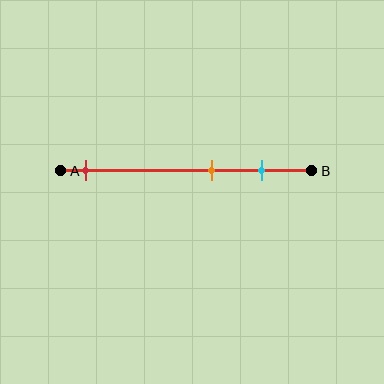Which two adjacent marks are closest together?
The orange and cyan marks are the closest adjacent pair.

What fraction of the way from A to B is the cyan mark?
The cyan mark is approximately 80% (0.8) of the way from A to B.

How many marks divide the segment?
There are 3 marks dividing the segment.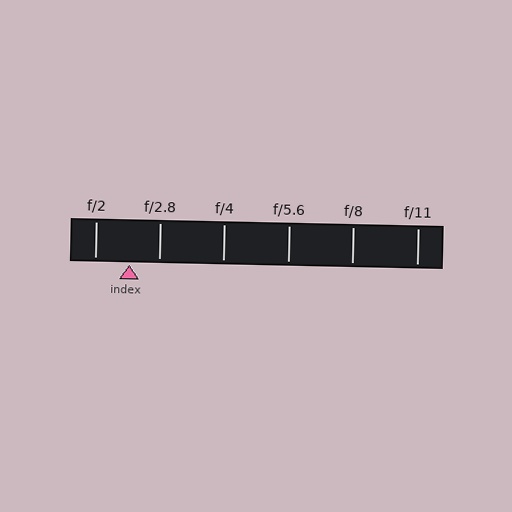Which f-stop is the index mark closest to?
The index mark is closest to f/2.8.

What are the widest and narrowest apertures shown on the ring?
The widest aperture shown is f/2 and the narrowest is f/11.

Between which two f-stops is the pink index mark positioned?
The index mark is between f/2 and f/2.8.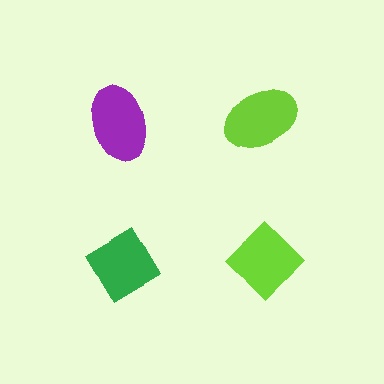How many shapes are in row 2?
2 shapes.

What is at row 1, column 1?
A purple ellipse.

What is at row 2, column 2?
A lime diamond.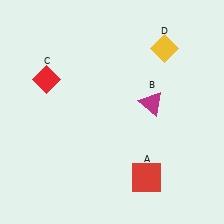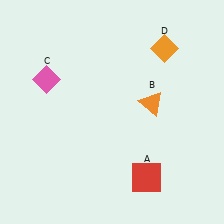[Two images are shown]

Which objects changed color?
B changed from magenta to orange. C changed from red to pink. D changed from yellow to orange.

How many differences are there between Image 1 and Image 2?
There are 3 differences between the two images.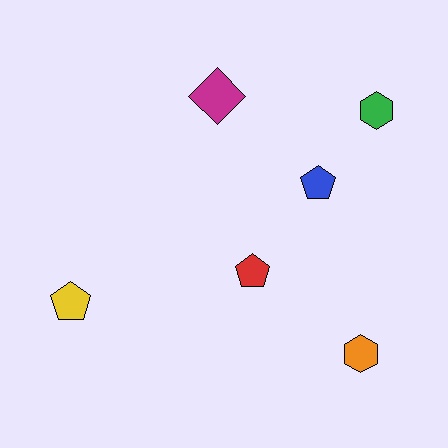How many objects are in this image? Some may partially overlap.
There are 6 objects.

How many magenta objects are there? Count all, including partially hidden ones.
There is 1 magenta object.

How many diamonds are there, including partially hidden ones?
There is 1 diamond.